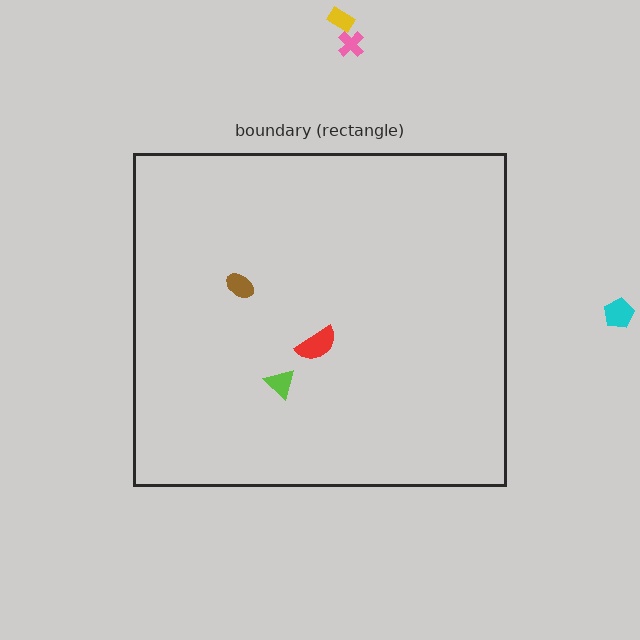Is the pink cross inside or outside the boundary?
Outside.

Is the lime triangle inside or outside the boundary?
Inside.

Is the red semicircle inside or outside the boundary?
Inside.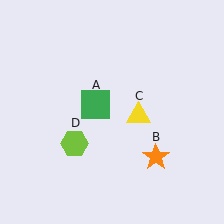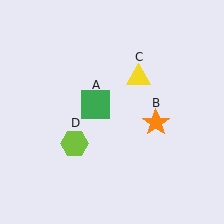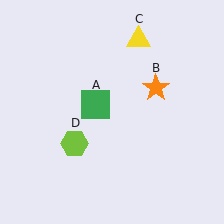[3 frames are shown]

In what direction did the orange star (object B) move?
The orange star (object B) moved up.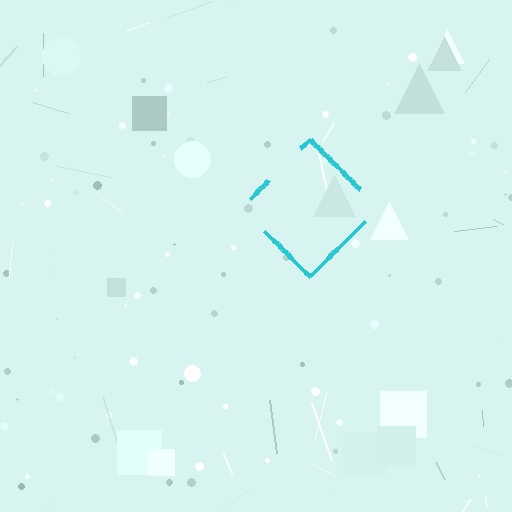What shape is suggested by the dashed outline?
The dashed outline suggests a diamond.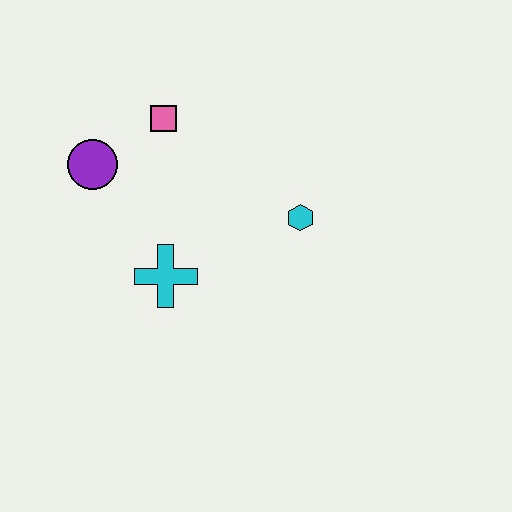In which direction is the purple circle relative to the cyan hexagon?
The purple circle is to the left of the cyan hexagon.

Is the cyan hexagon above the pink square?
No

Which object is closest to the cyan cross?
The purple circle is closest to the cyan cross.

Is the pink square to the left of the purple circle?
No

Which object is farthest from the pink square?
The cyan hexagon is farthest from the pink square.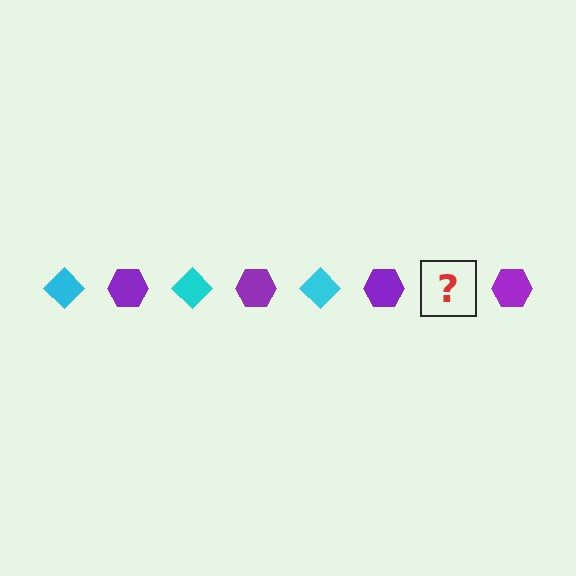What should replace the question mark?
The question mark should be replaced with a cyan diamond.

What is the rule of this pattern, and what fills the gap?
The rule is that the pattern alternates between cyan diamond and purple hexagon. The gap should be filled with a cyan diamond.